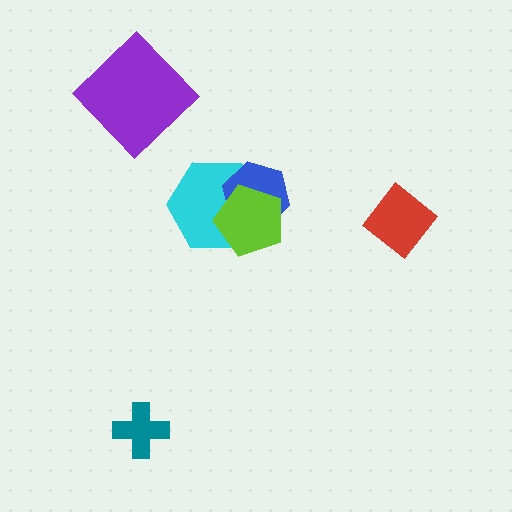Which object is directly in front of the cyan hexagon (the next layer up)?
The blue hexagon is directly in front of the cyan hexagon.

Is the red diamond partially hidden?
No, no other shape covers it.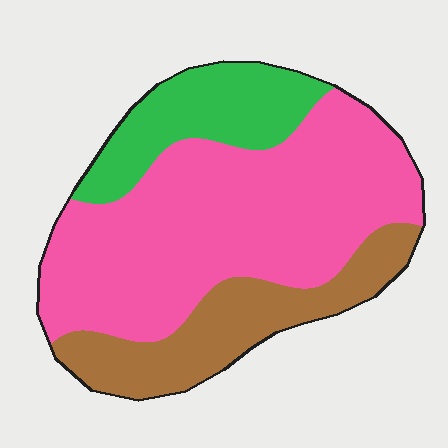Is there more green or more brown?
Brown.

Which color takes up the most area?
Pink, at roughly 60%.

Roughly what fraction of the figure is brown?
Brown takes up less than a quarter of the figure.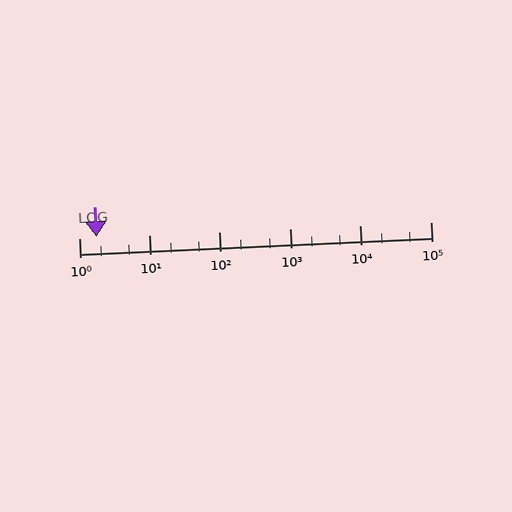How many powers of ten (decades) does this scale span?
The scale spans 5 decades, from 1 to 100000.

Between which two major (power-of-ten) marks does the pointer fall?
The pointer is between 1 and 10.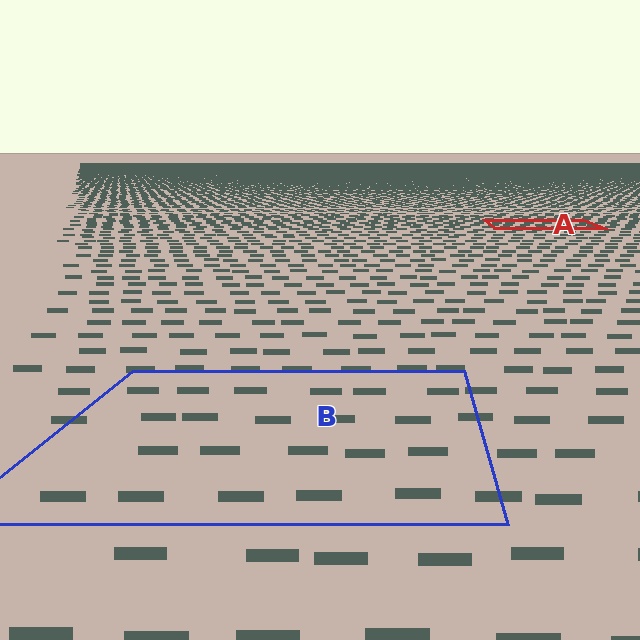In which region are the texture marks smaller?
The texture marks are smaller in region A, because it is farther away.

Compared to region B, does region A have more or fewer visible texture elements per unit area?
Region A has more texture elements per unit area — they are packed more densely because it is farther away.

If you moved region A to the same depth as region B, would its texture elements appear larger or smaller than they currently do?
They would appear larger. At a closer depth, the same texture elements are projected at a bigger on-screen size.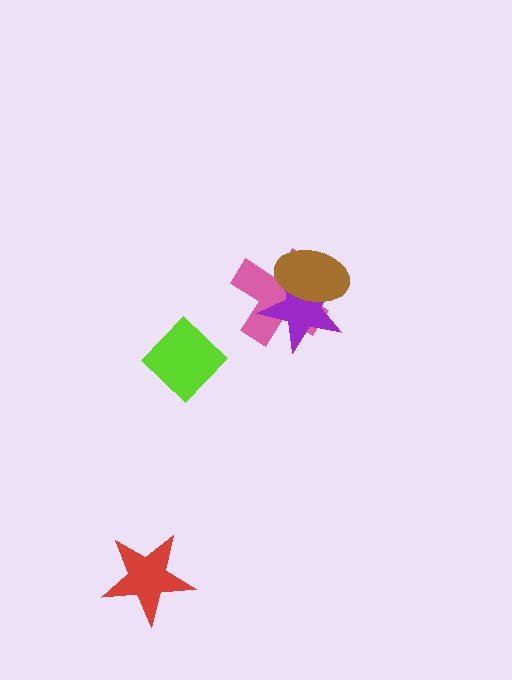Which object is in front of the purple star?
The brown ellipse is in front of the purple star.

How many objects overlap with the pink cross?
2 objects overlap with the pink cross.